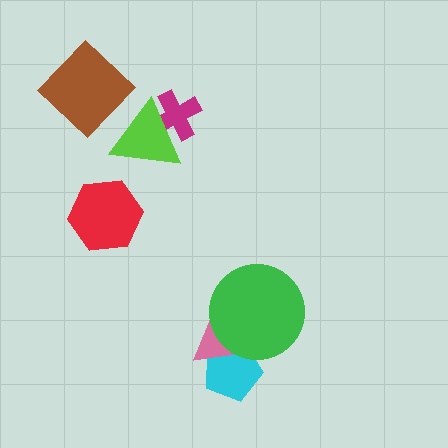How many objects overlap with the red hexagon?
0 objects overlap with the red hexagon.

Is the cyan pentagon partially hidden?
Yes, it is partially covered by another shape.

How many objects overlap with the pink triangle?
2 objects overlap with the pink triangle.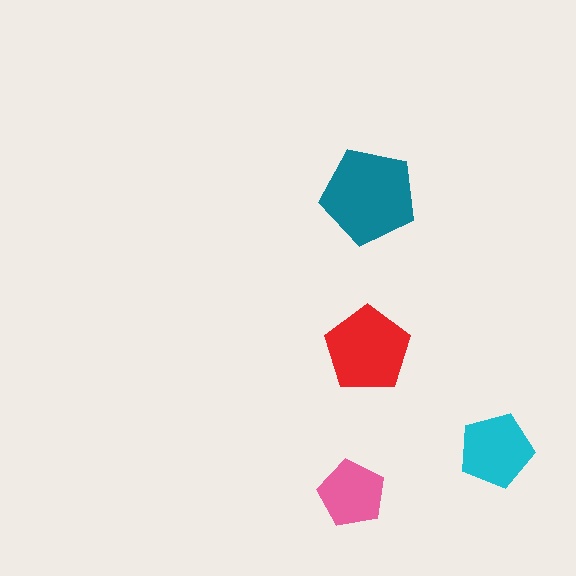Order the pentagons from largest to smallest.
the teal one, the red one, the cyan one, the pink one.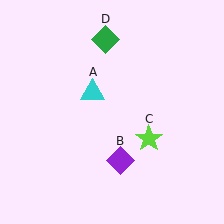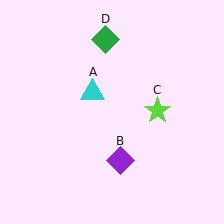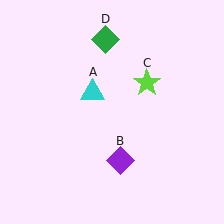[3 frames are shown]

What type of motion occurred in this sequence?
The lime star (object C) rotated counterclockwise around the center of the scene.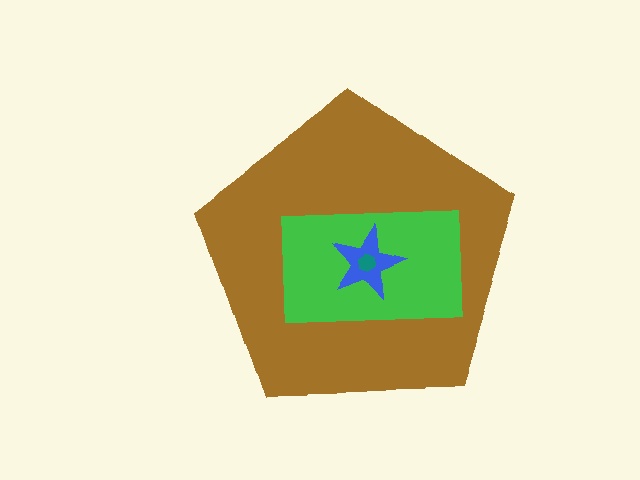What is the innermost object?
The teal hexagon.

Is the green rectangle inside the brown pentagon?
Yes.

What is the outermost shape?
The brown pentagon.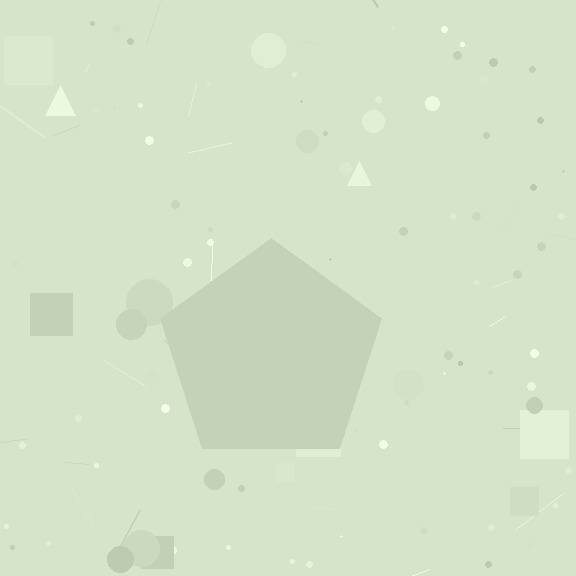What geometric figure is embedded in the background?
A pentagon is embedded in the background.